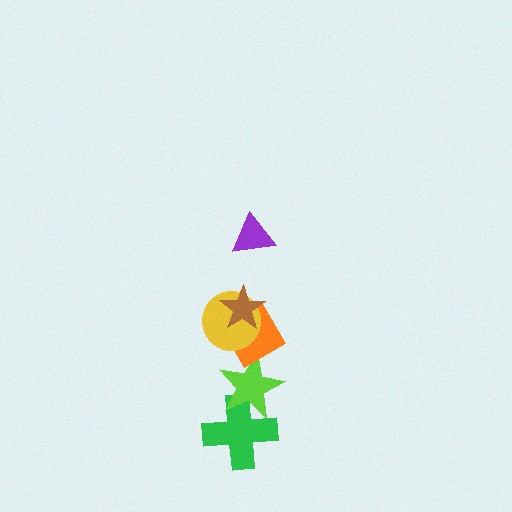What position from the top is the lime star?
The lime star is 5th from the top.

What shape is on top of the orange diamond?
The yellow circle is on top of the orange diamond.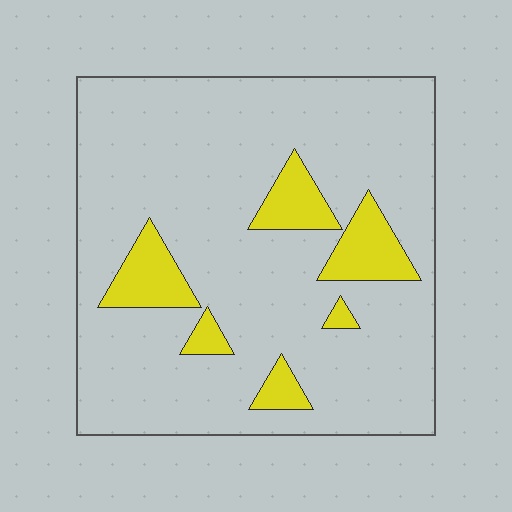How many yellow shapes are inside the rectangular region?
6.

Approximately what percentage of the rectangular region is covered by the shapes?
Approximately 15%.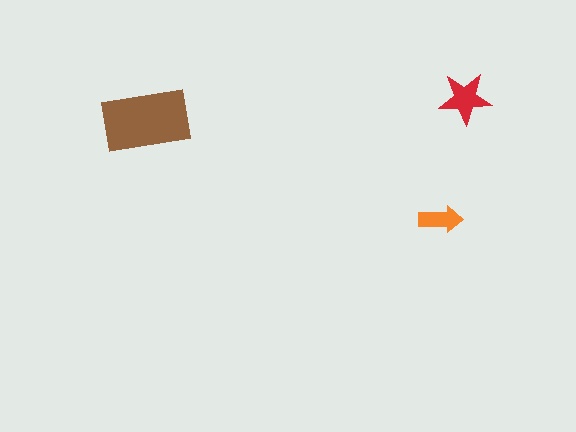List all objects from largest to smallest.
The brown rectangle, the red star, the orange arrow.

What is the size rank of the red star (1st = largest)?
2nd.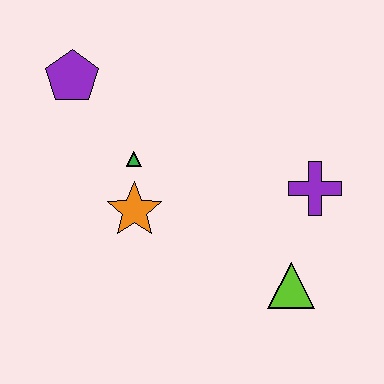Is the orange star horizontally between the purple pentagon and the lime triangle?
Yes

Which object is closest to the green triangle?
The orange star is closest to the green triangle.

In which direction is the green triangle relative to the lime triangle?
The green triangle is to the left of the lime triangle.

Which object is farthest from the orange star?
The purple cross is farthest from the orange star.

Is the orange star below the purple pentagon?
Yes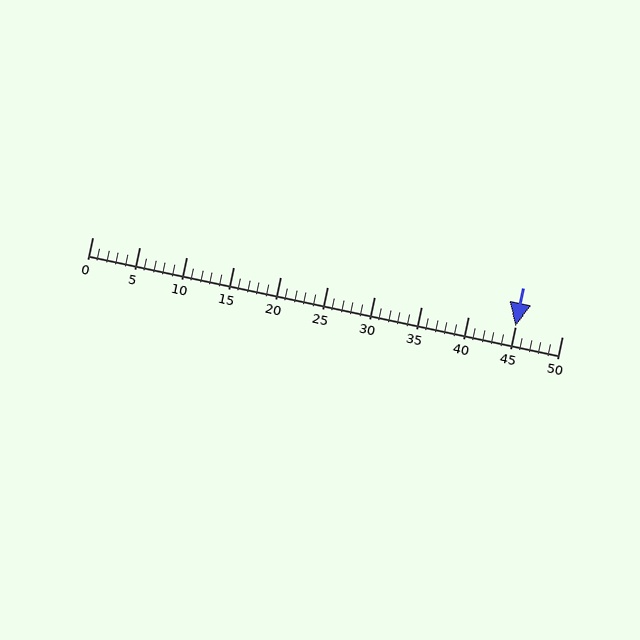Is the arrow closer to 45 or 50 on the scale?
The arrow is closer to 45.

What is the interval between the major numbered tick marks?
The major tick marks are spaced 5 units apart.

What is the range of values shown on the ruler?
The ruler shows values from 0 to 50.